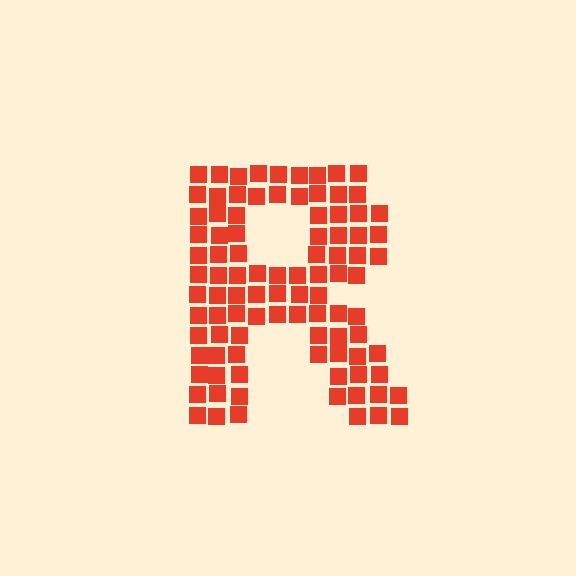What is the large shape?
The large shape is the letter R.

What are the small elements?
The small elements are squares.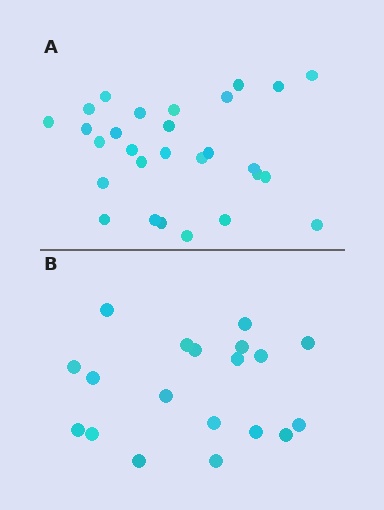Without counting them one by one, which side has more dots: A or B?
Region A (the top region) has more dots.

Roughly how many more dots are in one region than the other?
Region A has roughly 8 or so more dots than region B.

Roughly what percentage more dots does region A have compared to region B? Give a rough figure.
About 45% more.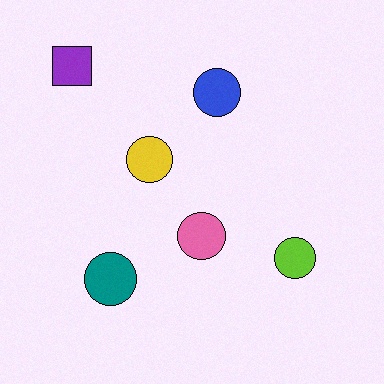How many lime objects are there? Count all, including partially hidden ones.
There is 1 lime object.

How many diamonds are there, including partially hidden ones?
There are no diamonds.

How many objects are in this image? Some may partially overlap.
There are 6 objects.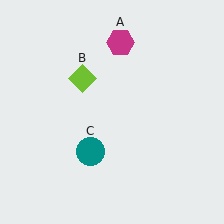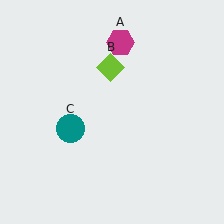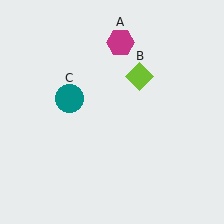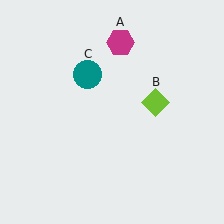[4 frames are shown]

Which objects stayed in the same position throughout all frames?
Magenta hexagon (object A) remained stationary.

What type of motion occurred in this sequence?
The lime diamond (object B), teal circle (object C) rotated clockwise around the center of the scene.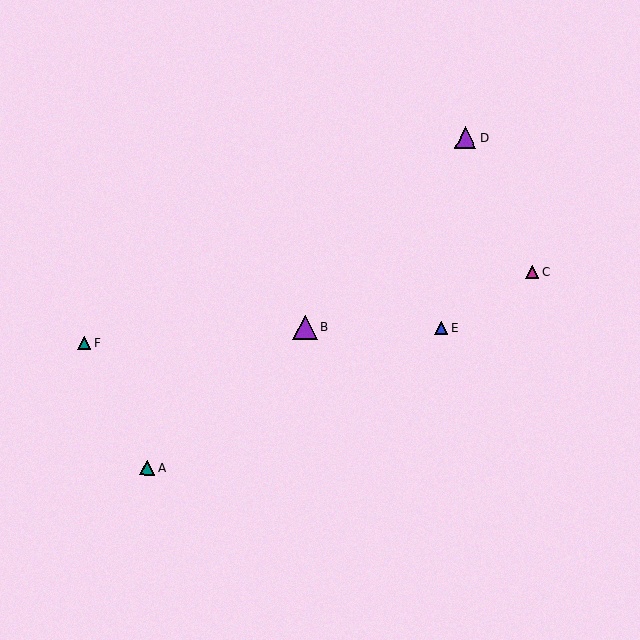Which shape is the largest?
The purple triangle (labeled B) is the largest.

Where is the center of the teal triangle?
The center of the teal triangle is at (84, 343).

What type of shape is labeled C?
Shape C is a magenta triangle.